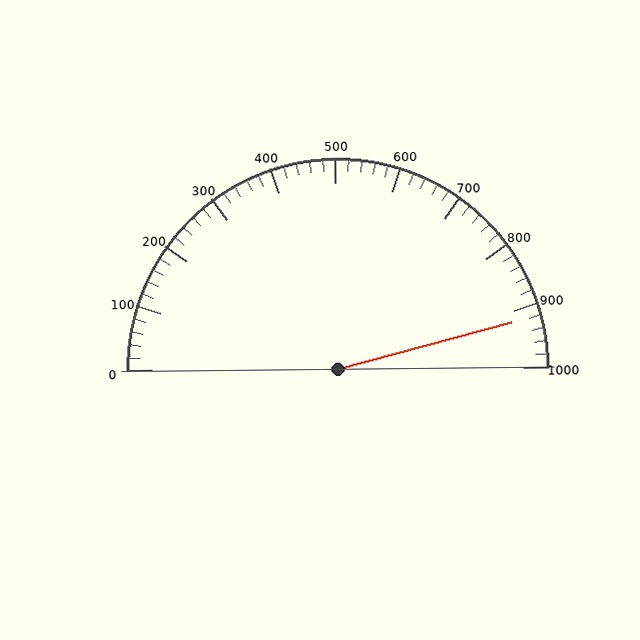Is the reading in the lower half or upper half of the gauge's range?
The reading is in the upper half of the range (0 to 1000).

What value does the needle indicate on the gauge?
The needle indicates approximately 920.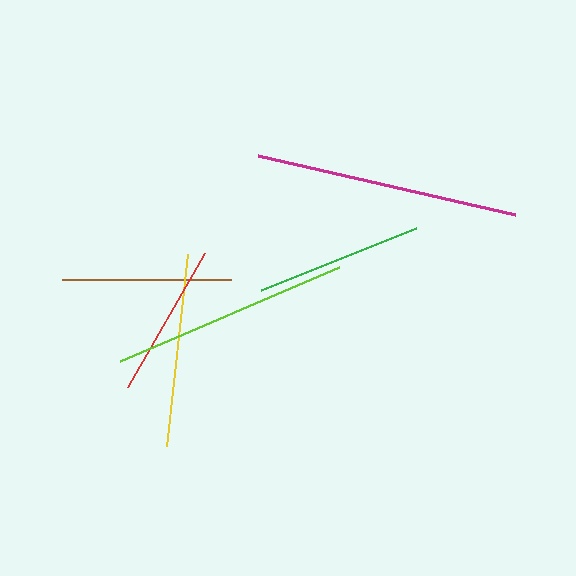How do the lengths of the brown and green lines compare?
The brown and green lines are approximately the same length.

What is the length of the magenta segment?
The magenta segment is approximately 264 pixels long.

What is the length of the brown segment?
The brown segment is approximately 169 pixels long.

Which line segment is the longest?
The magenta line is the longest at approximately 264 pixels.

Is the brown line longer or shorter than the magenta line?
The magenta line is longer than the brown line.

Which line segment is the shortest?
The red line is the shortest at approximately 155 pixels.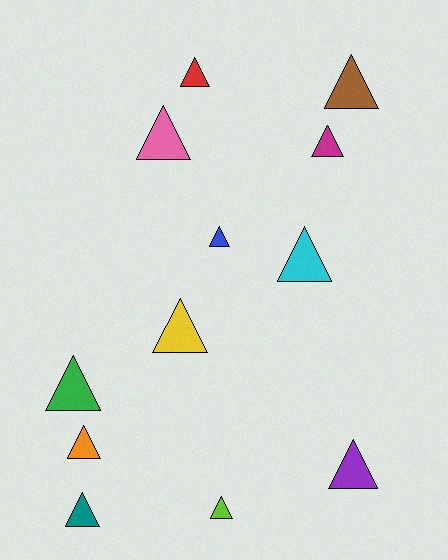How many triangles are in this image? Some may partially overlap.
There are 12 triangles.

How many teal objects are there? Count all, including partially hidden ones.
There is 1 teal object.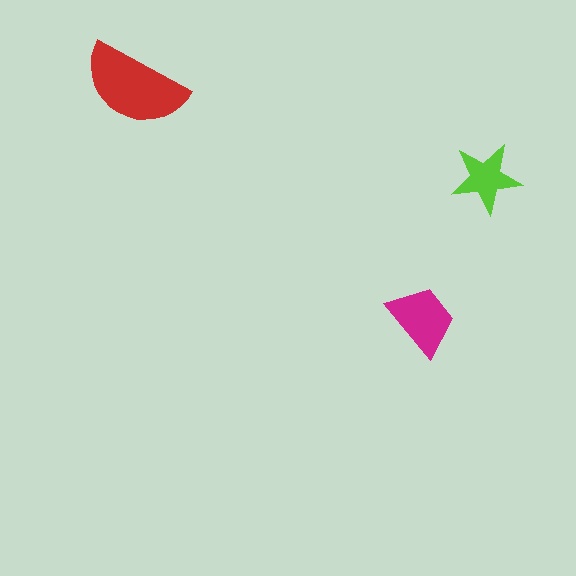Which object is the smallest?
The lime star.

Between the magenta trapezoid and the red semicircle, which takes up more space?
The red semicircle.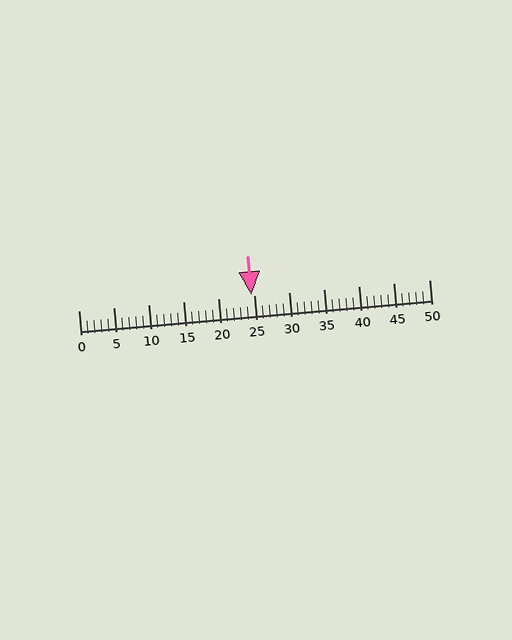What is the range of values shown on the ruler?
The ruler shows values from 0 to 50.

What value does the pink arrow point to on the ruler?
The pink arrow points to approximately 25.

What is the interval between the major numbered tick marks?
The major tick marks are spaced 5 units apart.